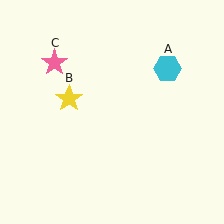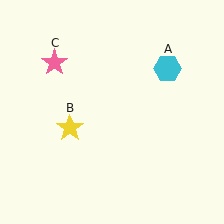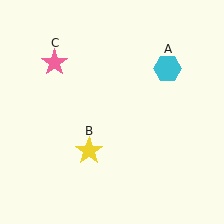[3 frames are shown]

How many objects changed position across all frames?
1 object changed position: yellow star (object B).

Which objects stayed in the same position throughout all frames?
Cyan hexagon (object A) and pink star (object C) remained stationary.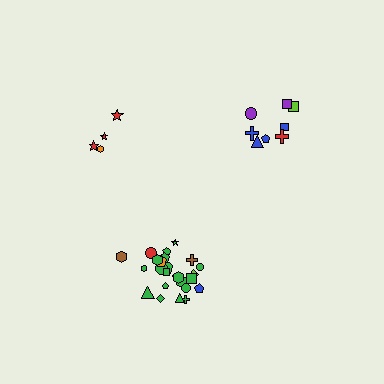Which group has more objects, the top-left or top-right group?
The top-right group.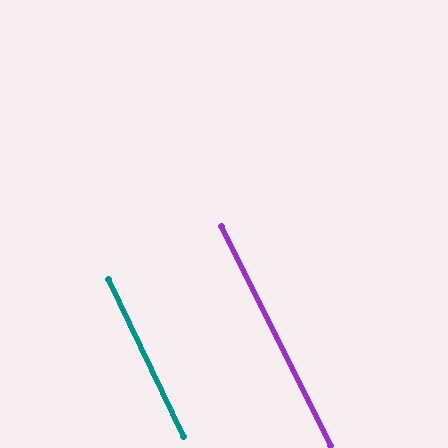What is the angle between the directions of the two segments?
Approximately 1 degree.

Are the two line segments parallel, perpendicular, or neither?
Parallel — their directions differ by only 1.0°.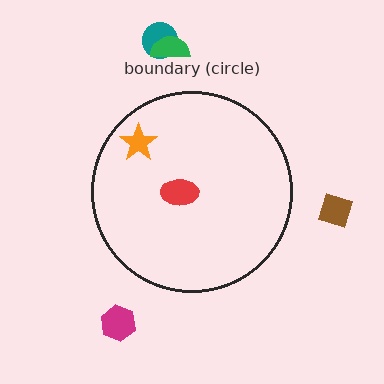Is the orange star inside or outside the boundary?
Inside.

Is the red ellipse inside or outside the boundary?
Inside.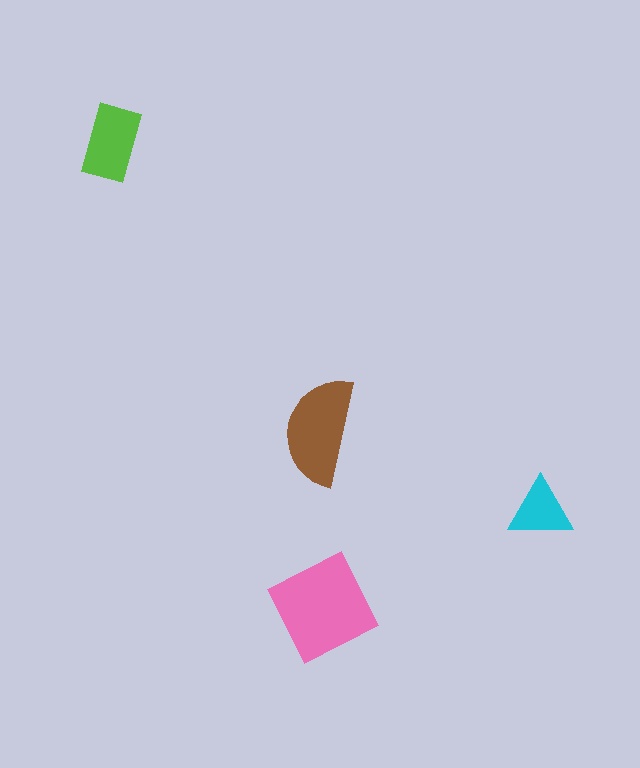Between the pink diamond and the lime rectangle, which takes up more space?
The pink diamond.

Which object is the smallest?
The cyan triangle.